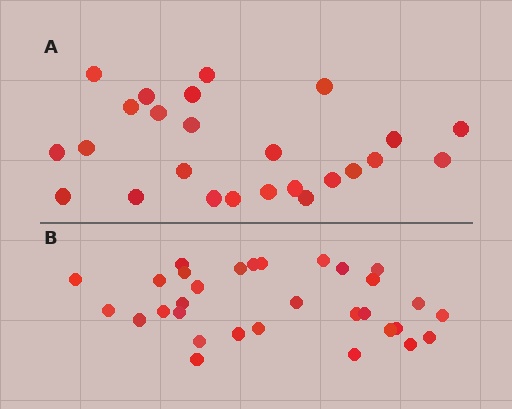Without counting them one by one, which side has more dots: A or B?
Region B (the bottom region) has more dots.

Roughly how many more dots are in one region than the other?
Region B has about 6 more dots than region A.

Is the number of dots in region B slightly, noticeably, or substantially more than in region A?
Region B has only slightly more — the two regions are fairly close. The ratio is roughly 1.2 to 1.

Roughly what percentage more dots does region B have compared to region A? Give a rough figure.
About 25% more.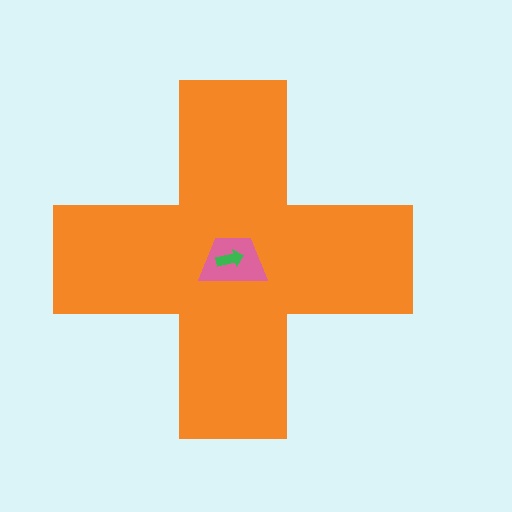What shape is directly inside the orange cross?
The pink trapezoid.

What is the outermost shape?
The orange cross.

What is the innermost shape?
The green arrow.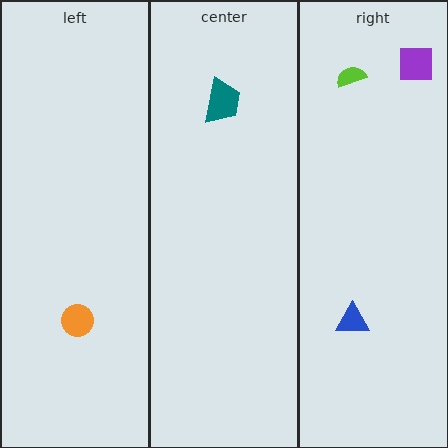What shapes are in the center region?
The teal trapezoid.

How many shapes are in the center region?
1.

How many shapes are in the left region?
1.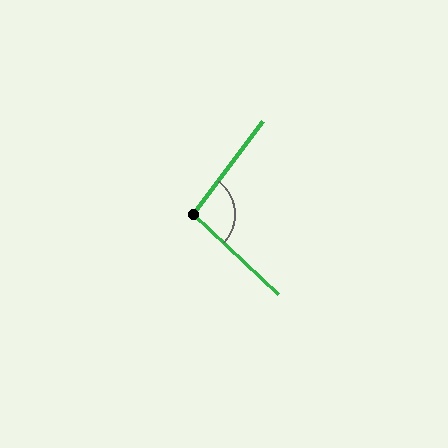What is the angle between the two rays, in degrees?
Approximately 96 degrees.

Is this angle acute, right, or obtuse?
It is obtuse.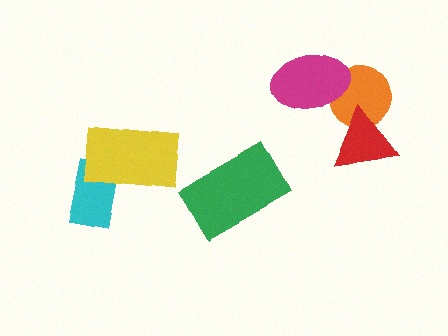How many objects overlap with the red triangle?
1 object overlaps with the red triangle.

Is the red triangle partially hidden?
No, no other shape covers it.